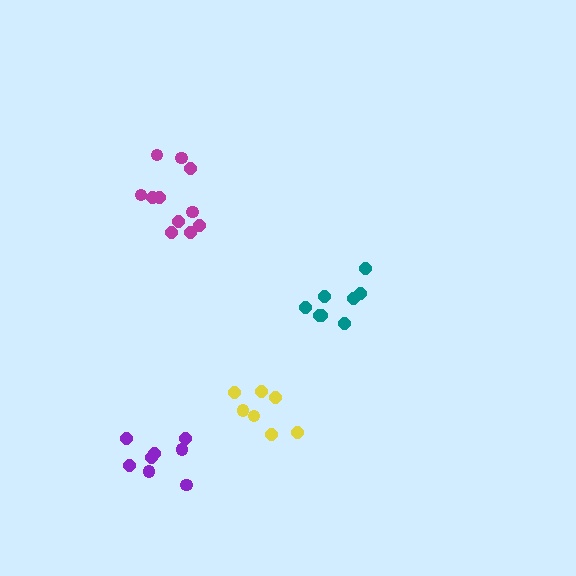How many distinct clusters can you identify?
There are 4 distinct clusters.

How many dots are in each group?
Group 1: 7 dots, Group 2: 11 dots, Group 3: 8 dots, Group 4: 8 dots (34 total).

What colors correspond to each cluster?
The clusters are colored: yellow, magenta, teal, purple.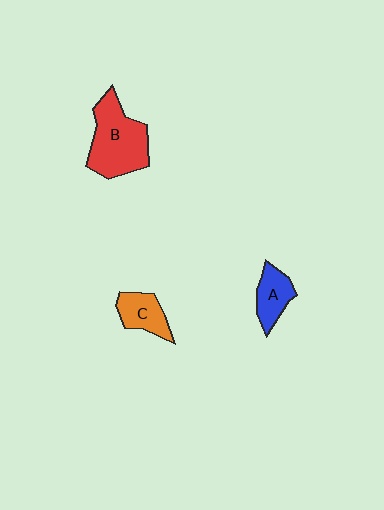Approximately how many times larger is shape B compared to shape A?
Approximately 2.1 times.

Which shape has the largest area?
Shape B (red).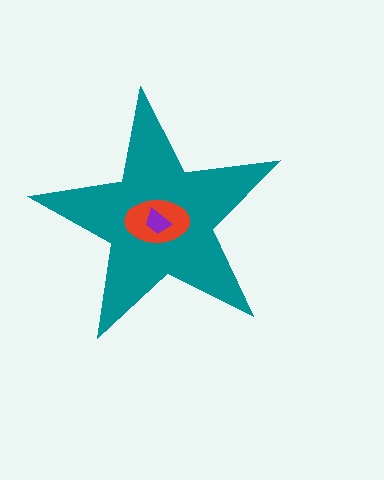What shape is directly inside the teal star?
The red ellipse.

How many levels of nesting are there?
3.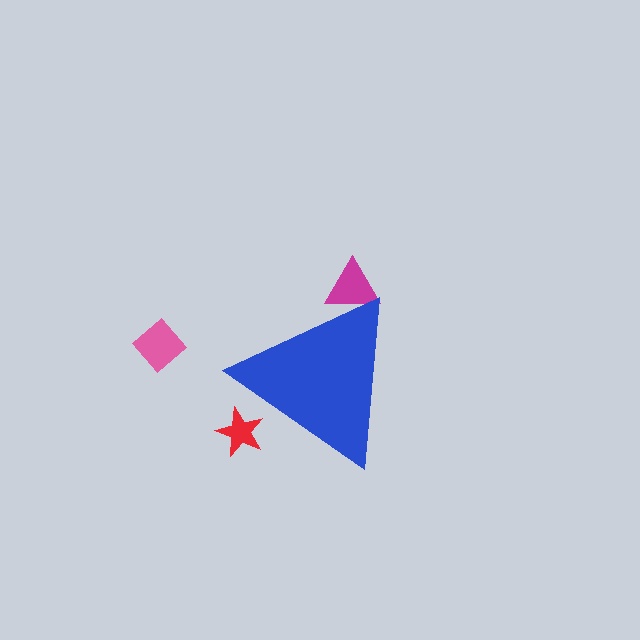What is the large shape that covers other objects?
A blue triangle.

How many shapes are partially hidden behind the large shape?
2 shapes are partially hidden.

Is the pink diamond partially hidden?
No, the pink diamond is fully visible.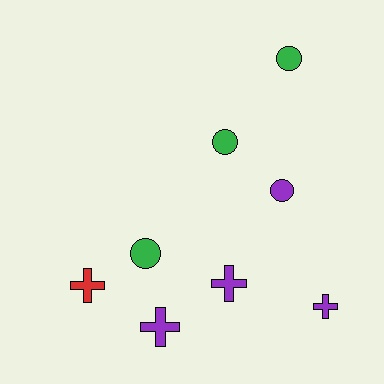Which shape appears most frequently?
Circle, with 4 objects.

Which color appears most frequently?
Purple, with 4 objects.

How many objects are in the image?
There are 8 objects.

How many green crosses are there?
There are no green crosses.